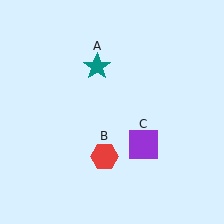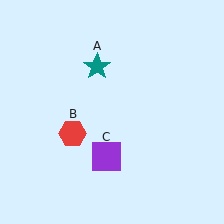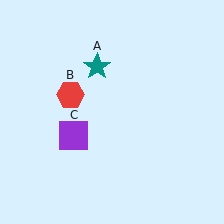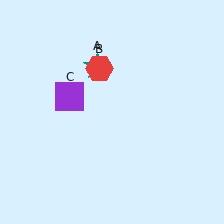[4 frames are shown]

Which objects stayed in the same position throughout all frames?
Teal star (object A) remained stationary.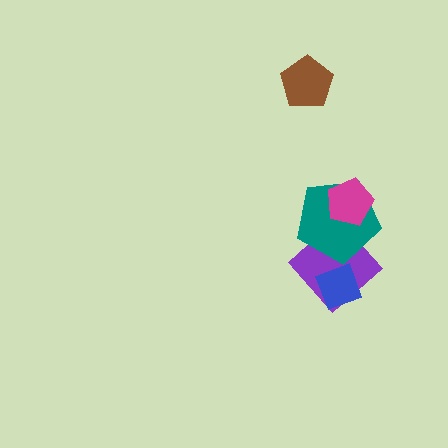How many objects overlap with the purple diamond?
2 objects overlap with the purple diamond.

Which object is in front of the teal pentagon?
The magenta pentagon is in front of the teal pentagon.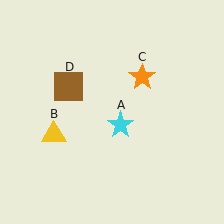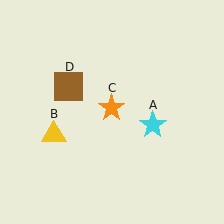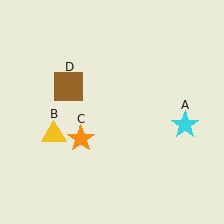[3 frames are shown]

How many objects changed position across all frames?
2 objects changed position: cyan star (object A), orange star (object C).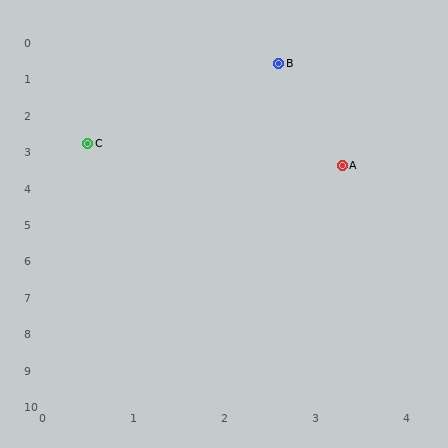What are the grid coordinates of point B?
Point B is at approximately (2.6, 0.6).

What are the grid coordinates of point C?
Point C is at approximately (0.5, 2.8).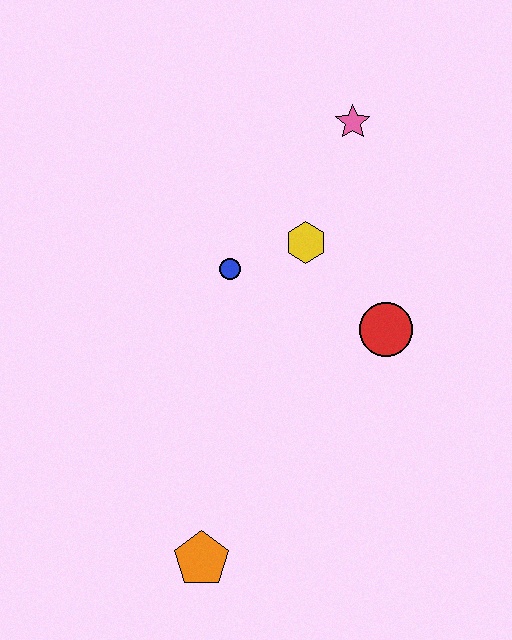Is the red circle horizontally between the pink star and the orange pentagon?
No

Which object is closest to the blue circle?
The yellow hexagon is closest to the blue circle.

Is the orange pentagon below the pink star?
Yes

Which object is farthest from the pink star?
The orange pentagon is farthest from the pink star.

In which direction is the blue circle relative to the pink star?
The blue circle is below the pink star.